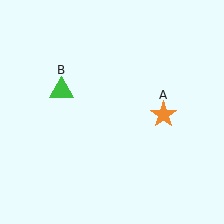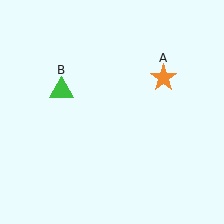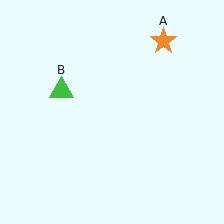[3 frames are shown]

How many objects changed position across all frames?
1 object changed position: orange star (object A).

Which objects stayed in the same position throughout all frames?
Green triangle (object B) remained stationary.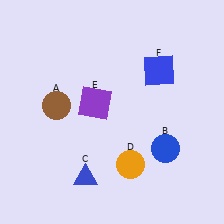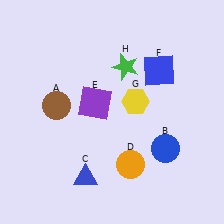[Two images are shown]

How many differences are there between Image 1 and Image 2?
There are 2 differences between the two images.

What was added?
A yellow hexagon (G), a green star (H) were added in Image 2.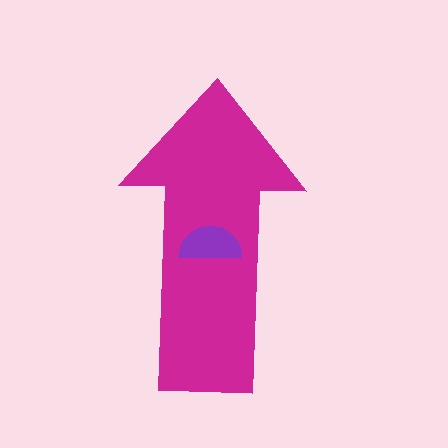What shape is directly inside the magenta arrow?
The purple semicircle.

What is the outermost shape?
The magenta arrow.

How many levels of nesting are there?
2.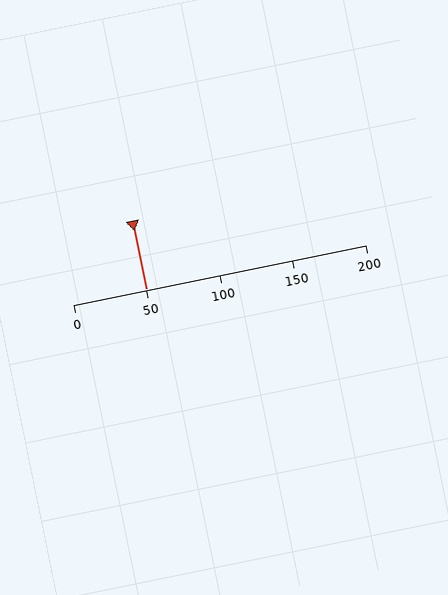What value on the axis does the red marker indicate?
The marker indicates approximately 50.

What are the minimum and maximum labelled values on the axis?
The axis runs from 0 to 200.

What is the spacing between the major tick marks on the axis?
The major ticks are spaced 50 apart.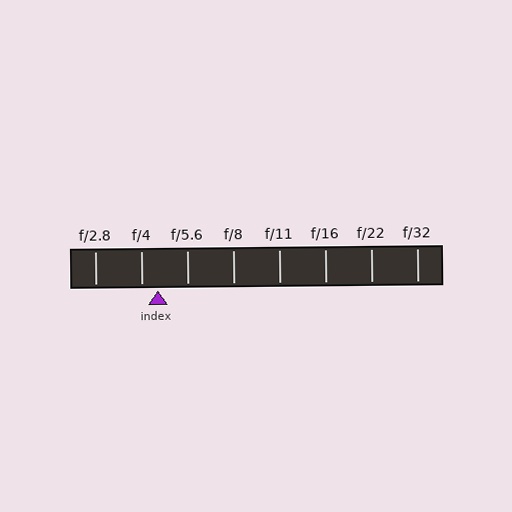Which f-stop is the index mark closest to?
The index mark is closest to f/4.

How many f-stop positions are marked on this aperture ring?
There are 8 f-stop positions marked.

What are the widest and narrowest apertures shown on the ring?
The widest aperture shown is f/2.8 and the narrowest is f/32.